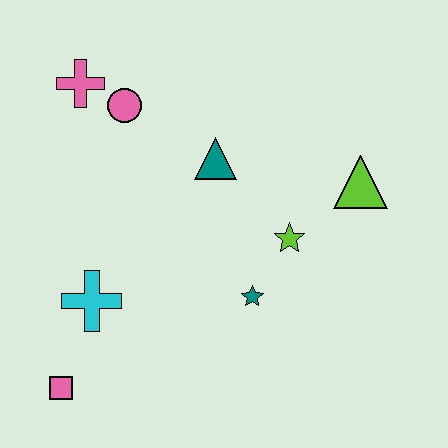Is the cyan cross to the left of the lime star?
Yes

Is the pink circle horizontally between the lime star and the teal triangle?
No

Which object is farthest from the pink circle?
The pink square is farthest from the pink circle.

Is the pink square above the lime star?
No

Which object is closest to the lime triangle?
The lime star is closest to the lime triangle.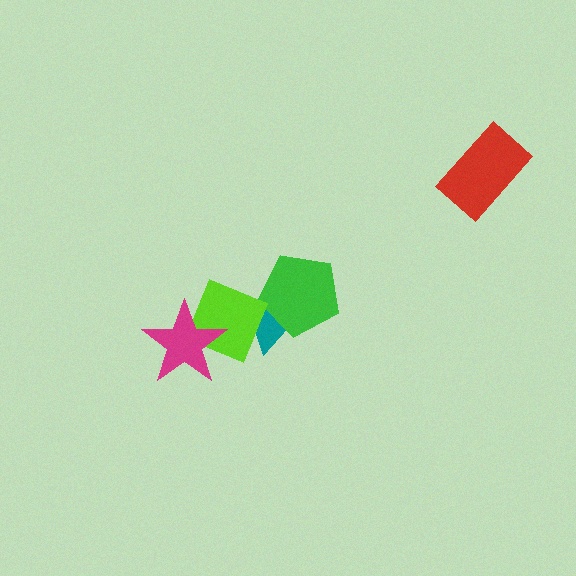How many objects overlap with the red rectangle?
0 objects overlap with the red rectangle.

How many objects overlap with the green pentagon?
2 objects overlap with the green pentagon.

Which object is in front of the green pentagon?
The lime diamond is in front of the green pentagon.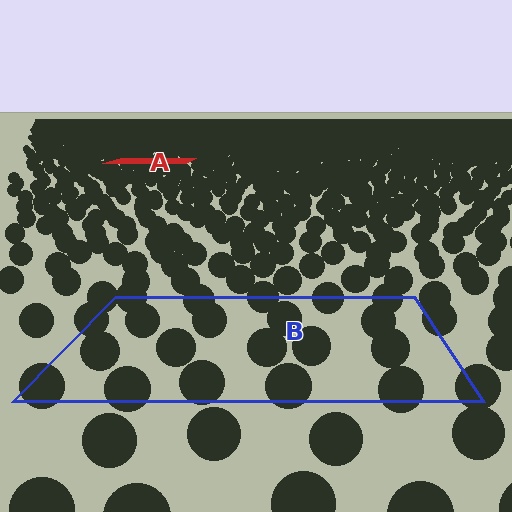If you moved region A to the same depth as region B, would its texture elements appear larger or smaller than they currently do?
They would appear larger. At a closer depth, the same texture elements are projected at a bigger on-screen size.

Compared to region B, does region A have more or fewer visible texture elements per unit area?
Region A has more texture elements per unit area — they are packed more densely because it is farther away.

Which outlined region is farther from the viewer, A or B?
Region A is farther from the viewer — the texture elements inside it appear smaller and more densely packed.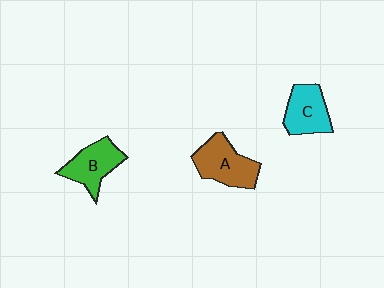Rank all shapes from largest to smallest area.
From largest to smallest: A (brown), B (green), C (cyan).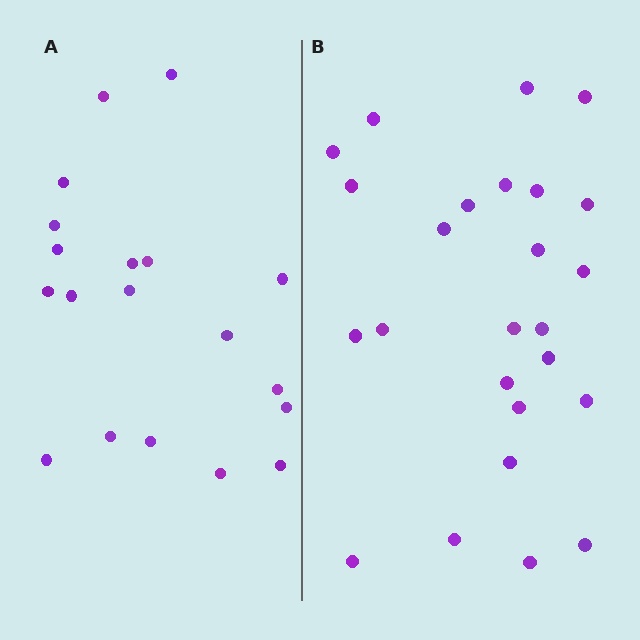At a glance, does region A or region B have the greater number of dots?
Region B (the right region) has more dots.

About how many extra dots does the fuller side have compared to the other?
Region B has about 6 more dots than region A.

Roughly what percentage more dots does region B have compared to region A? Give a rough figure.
About 30% more.